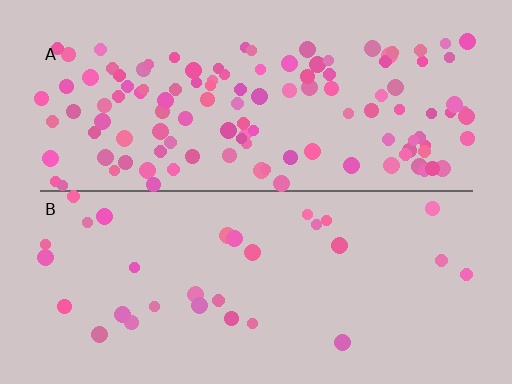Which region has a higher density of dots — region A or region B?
A (the top).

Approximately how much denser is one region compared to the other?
Approximately 4.0× — region A over region B.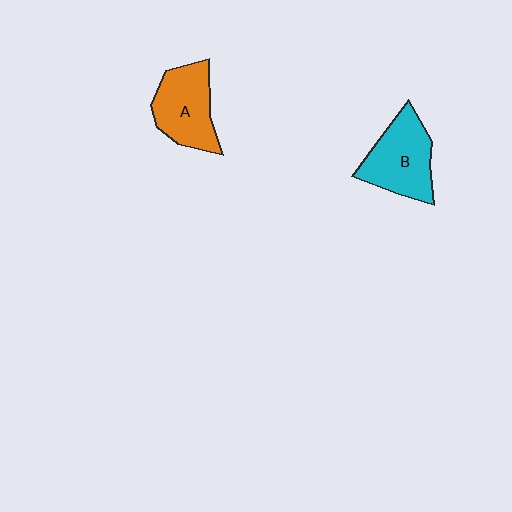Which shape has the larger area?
Shape B (cyan).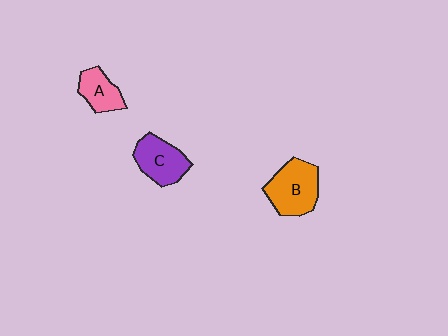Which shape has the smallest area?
Shape A (pink).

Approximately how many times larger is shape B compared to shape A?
Approximately 1.7 times.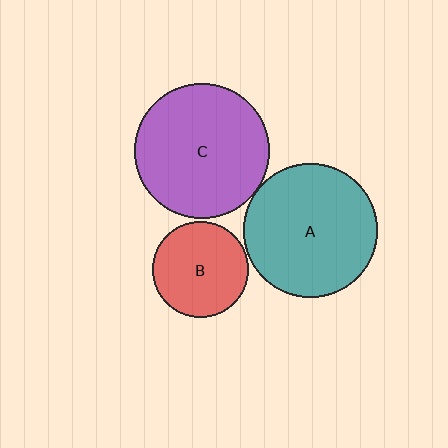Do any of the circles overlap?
No, none of the circles overlap.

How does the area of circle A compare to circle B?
Approximately 1.9 times.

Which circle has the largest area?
Circle C (purple).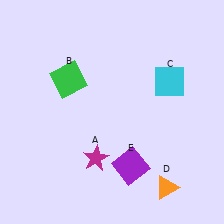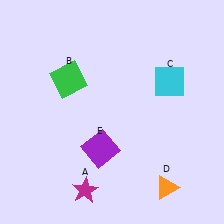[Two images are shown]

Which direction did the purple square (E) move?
The purple square (E) moved left.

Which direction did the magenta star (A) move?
The magenta star (A) moved down.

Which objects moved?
The objects that moved are: the magenta star (A), the purple square (E).